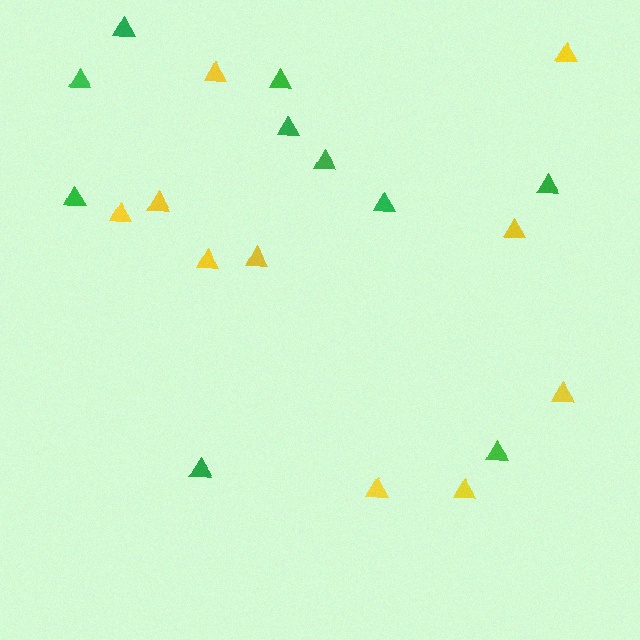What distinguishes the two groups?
There are 2 groups: one group of green triangles (10) and one group of yellow triangles (10).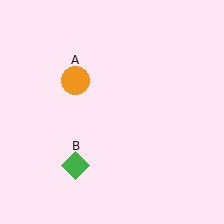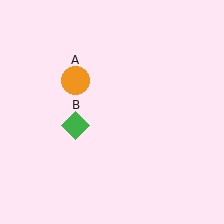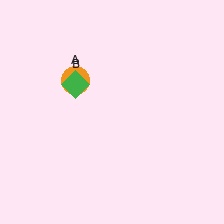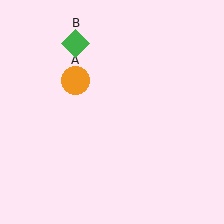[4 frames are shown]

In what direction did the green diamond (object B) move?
The green diamond (object B) moved up.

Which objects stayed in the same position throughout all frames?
Orange circle (object A) remained stationary.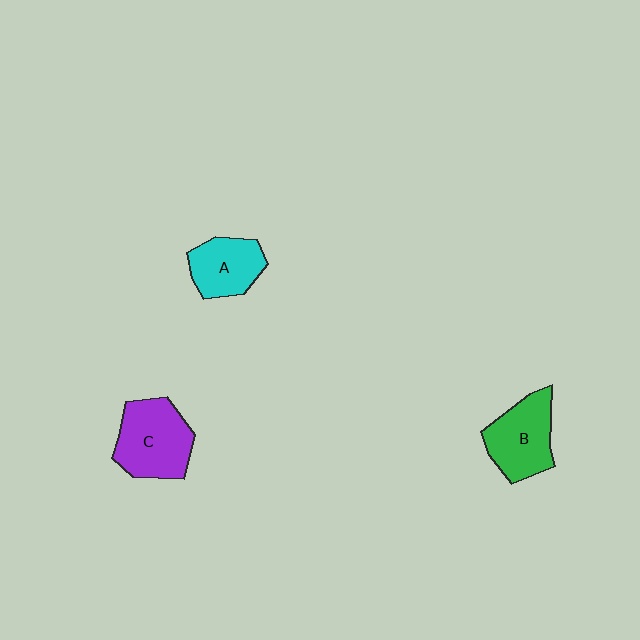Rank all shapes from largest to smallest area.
From largest to smallest: C (purple), B (green), A (cyan).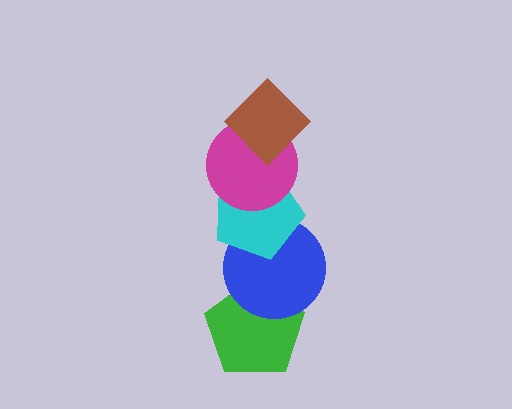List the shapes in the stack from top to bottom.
From top to bottom: the brown diamond, the magenta circle, the cyan pentagon, the blue circle, the green pentagon.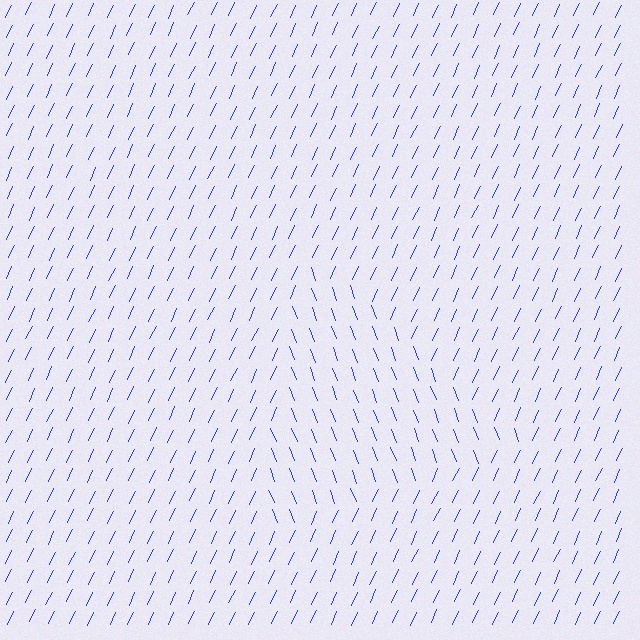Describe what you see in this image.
The image is filled with small blue line segments. A triangle region in the image has lines oriented differently from the surrounding lines, creating a visible texture boundary.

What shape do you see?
I see a triangle.